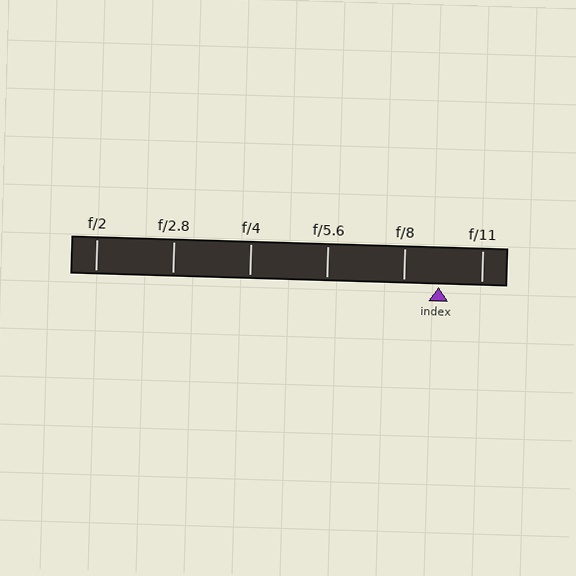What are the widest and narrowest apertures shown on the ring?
The widest aperture shown is f/2 and the narrowest is f/11.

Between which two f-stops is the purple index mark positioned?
The index mark is between f/8 and f/11.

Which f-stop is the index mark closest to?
The index mark is closest to f/8.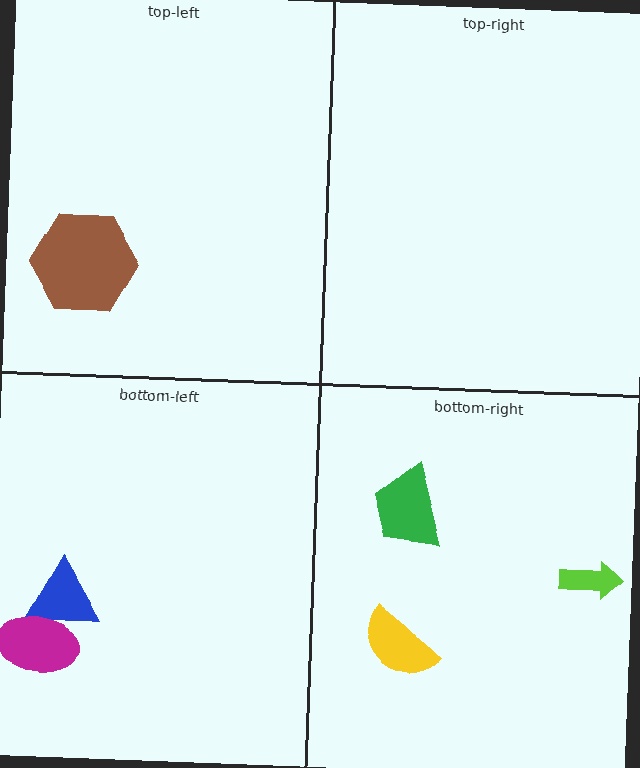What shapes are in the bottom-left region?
The blue triangle, the magenta ellipse.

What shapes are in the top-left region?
The brown hexagon.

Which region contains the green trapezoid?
The bottom-right region.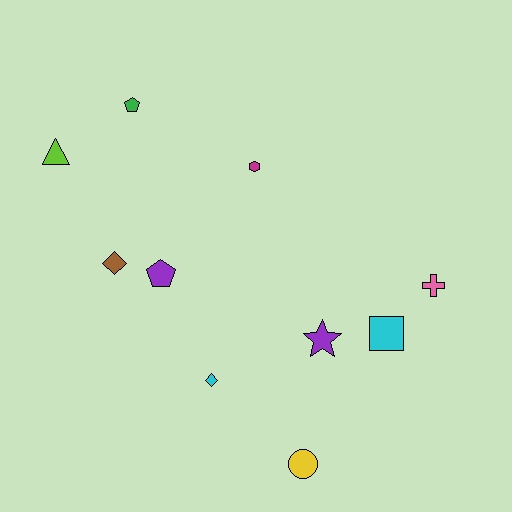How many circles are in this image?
There is 1 circle.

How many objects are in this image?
There are 10 objects.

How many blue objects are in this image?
There are no blue objects.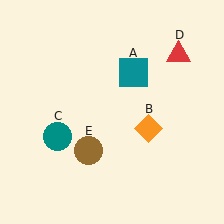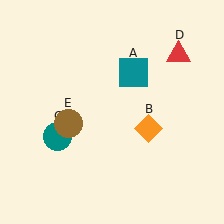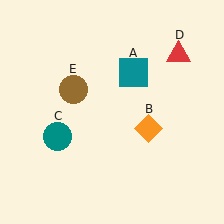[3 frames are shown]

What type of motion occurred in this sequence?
The brown circle (object E) rotated clockwise around the center of the scene.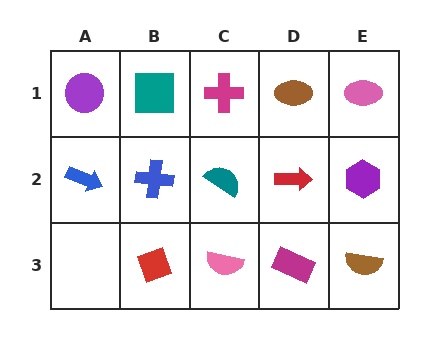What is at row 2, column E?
A purple hexagon.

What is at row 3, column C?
A pink semicircle.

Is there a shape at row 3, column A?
No, that cell is empty.